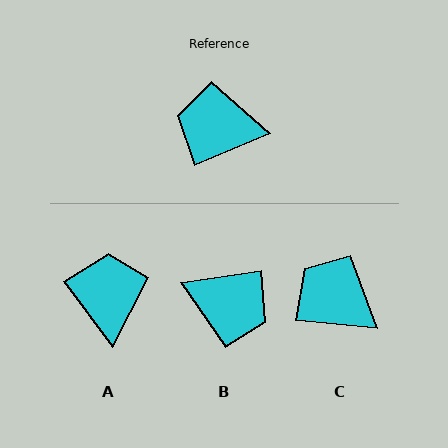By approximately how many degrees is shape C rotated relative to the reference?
Approximately 29 degrees clockwise.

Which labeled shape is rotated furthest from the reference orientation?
B, about 166 degrees away.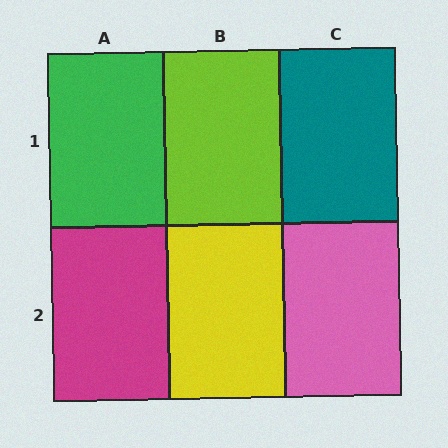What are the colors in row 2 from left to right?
Magenta, yellow, pink.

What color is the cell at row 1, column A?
Green.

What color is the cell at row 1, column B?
Lime.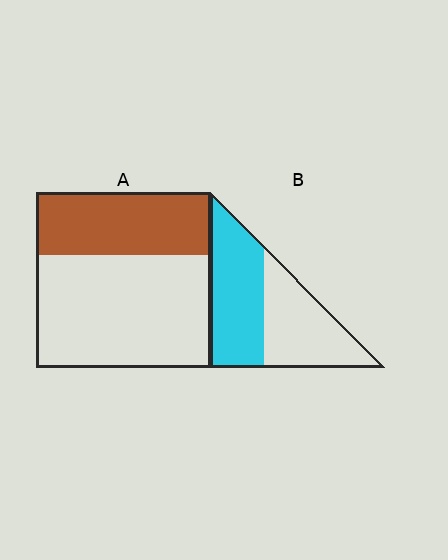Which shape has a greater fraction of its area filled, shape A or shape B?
Shape B.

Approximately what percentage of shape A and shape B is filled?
A is approximately 35% and B is approximately 50%.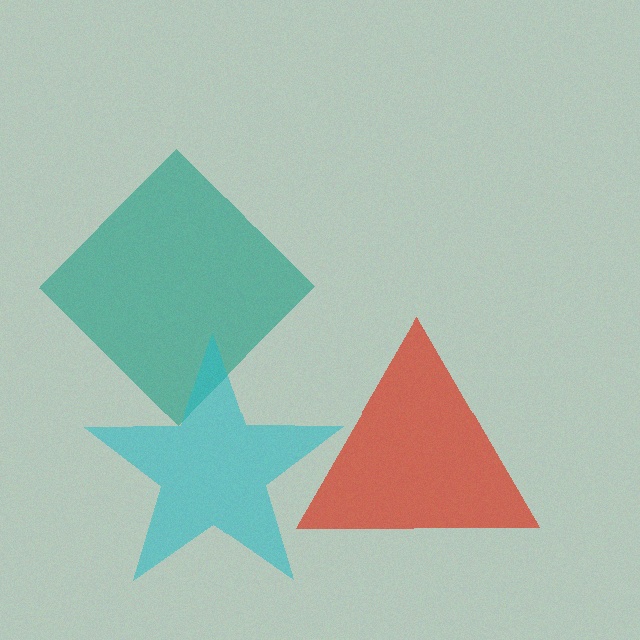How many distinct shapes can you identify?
There are 3 distinct shapes: a red triangle, a teal diamond, a cyan star.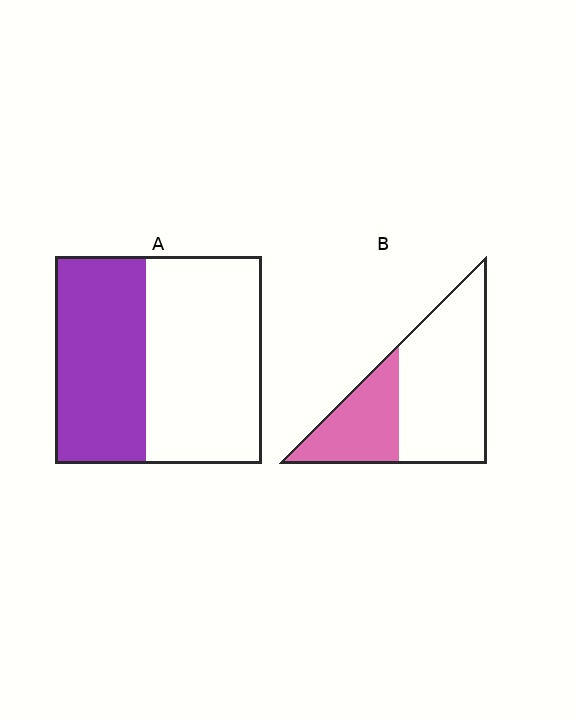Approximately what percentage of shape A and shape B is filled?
A is approximately 45% and B is approximately 35%.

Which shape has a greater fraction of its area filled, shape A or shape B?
Shape A.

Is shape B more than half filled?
No.